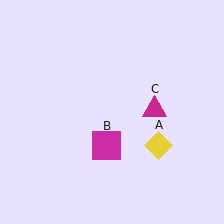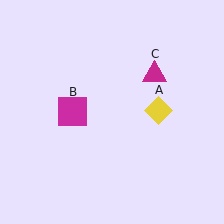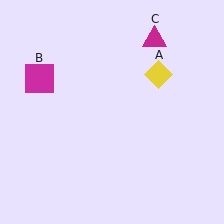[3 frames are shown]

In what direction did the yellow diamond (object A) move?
The yellow diamond (object A) moved up.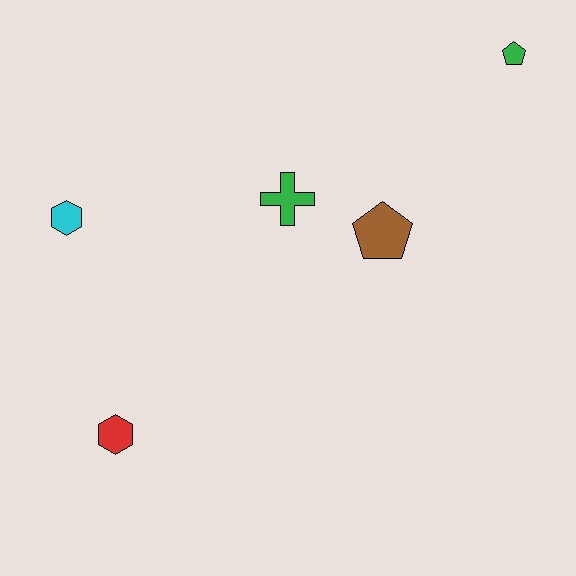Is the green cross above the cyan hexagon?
Yes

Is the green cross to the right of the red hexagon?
Yes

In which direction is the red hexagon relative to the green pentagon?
The red hexagon is to the left of the green pentagon.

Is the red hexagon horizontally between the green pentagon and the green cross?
No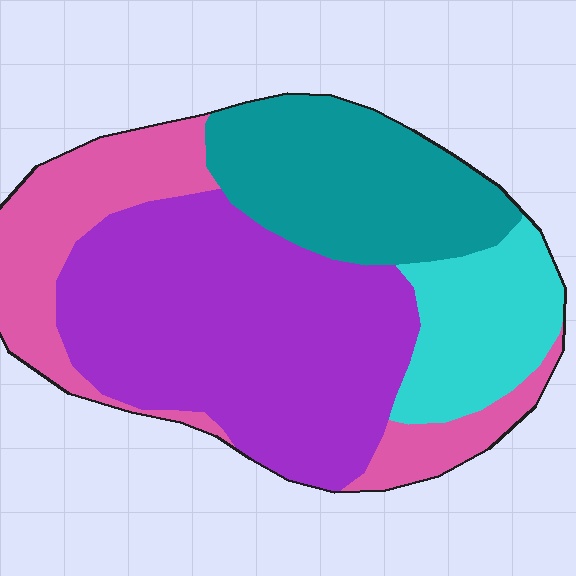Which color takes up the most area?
Purple, at roughly 45%.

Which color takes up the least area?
Cyan, at roughly 15%.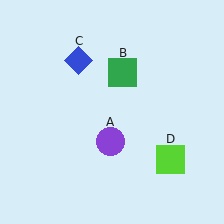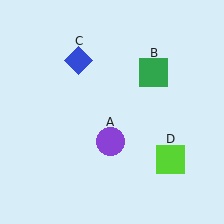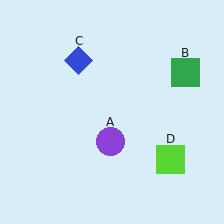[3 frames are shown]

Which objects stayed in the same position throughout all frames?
Purple circle (object A) and blue diamond (object C) and lime square (object D) remained stationary.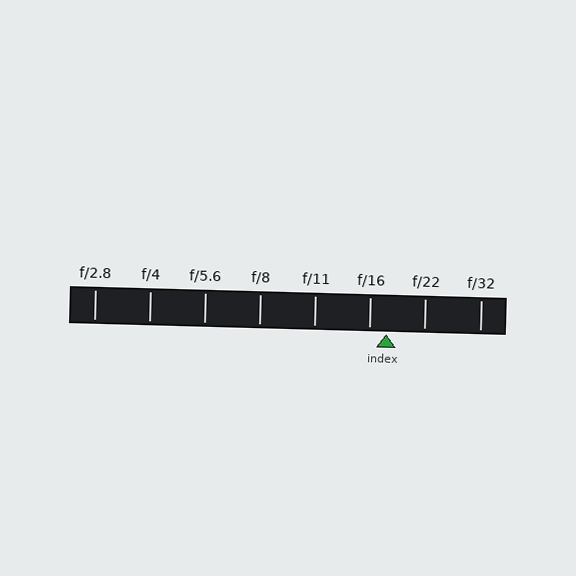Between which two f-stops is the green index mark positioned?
The index mark is between f/16 and f/22.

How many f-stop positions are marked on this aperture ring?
There are 8 f-stop positions marked.